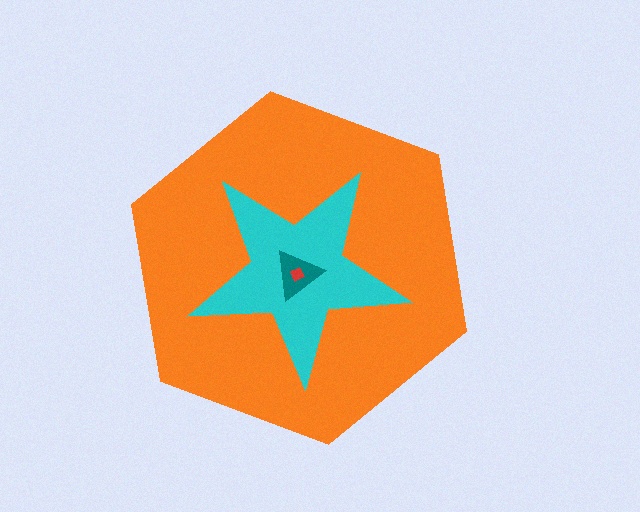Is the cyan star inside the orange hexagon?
Yes.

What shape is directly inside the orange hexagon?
The cyan star.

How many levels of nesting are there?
4.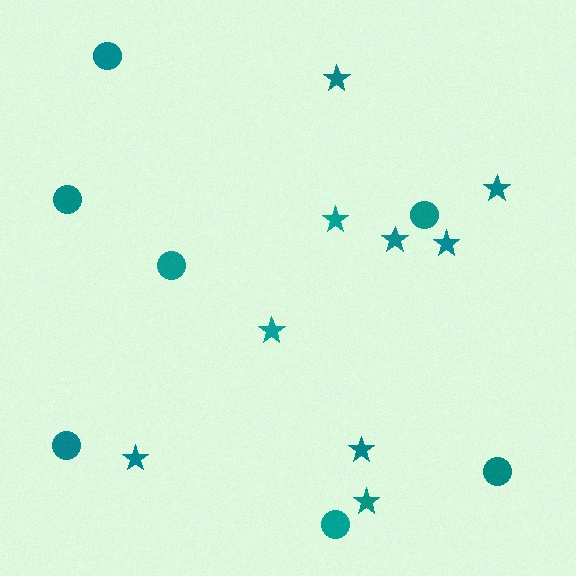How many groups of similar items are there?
There are 2 groups: one group of circles (7) and one group of stars (9).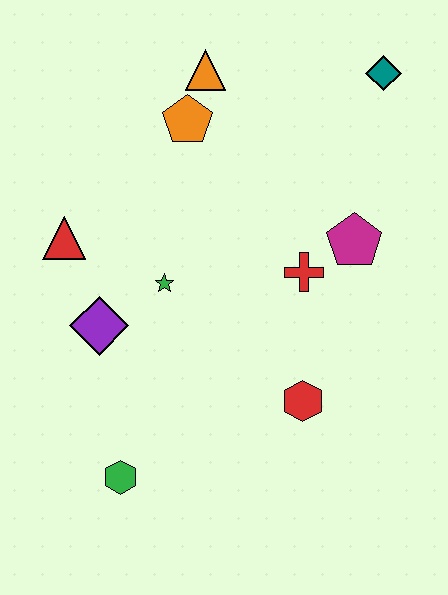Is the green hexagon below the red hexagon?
Yes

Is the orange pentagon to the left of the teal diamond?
Yes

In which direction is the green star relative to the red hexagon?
The green star is to the left of the red hexagon.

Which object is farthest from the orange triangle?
The green hexagon is farthest from the orange triangle.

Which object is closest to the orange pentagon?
The orange triangle is closest to the orange pentagon.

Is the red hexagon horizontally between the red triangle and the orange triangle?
No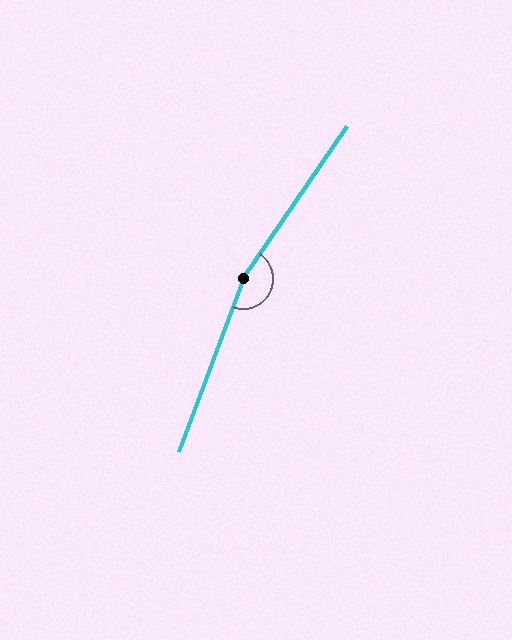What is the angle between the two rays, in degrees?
Approximately 166 degrees.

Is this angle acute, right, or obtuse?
It is obtuse.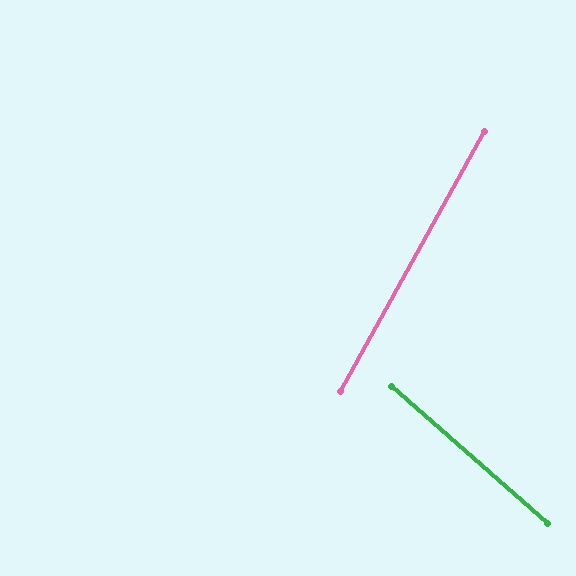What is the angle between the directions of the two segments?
Approximately 78 degrees.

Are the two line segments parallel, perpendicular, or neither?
Neither parallel nor perpendicular — they differ by about 78°.